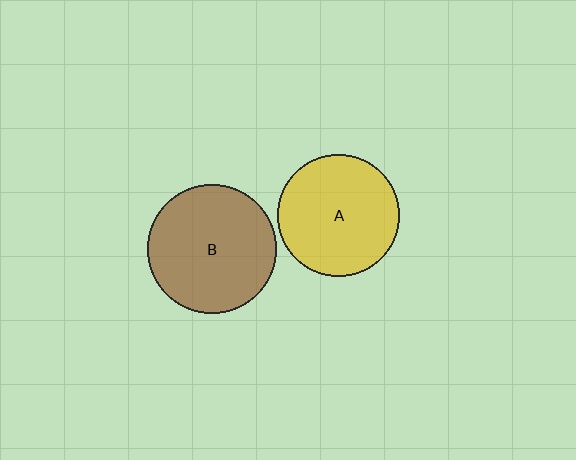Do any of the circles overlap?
No, none of the circles overlap.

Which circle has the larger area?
Circle B (brown).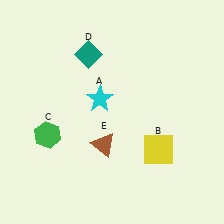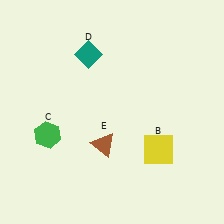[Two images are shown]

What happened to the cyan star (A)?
The cyan star (A) was removed in Image 2. It was in the top-left area of Image 1.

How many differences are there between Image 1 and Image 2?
There is 1 difference between the two images.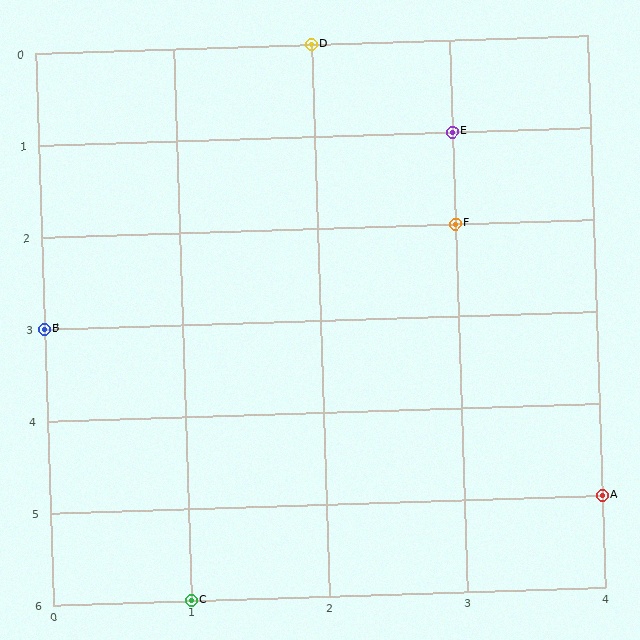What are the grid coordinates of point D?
Point D is at grid coordinates (2, 0).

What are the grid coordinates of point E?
Point E is at grid coordinates (3, 1).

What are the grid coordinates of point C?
Point C is at grid coordinates (1, 6).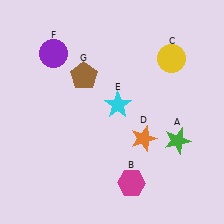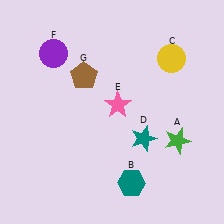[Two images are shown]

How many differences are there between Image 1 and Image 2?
There are 3 differences between the two images.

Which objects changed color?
B changed from magenta to teal. D changed from orange to teal. E changed from cyan to pink.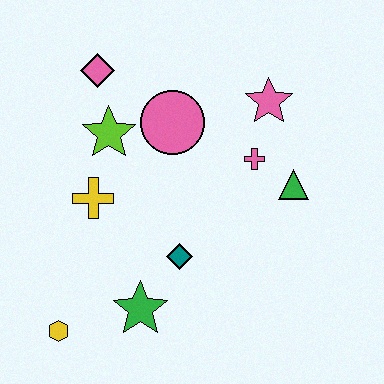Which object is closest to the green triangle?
The pink cross is closest to the green triangle.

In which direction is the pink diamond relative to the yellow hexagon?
The pink diamond is above the yellow hexagon.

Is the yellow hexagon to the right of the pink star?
No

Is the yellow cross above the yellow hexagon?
Yes